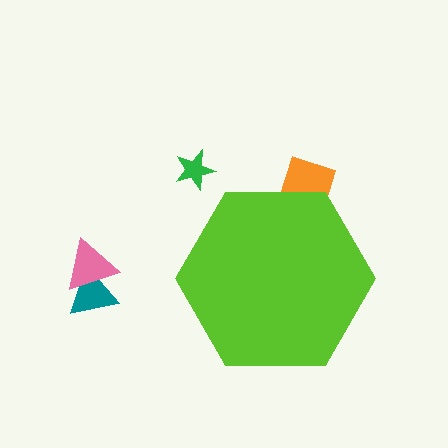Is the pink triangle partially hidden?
No, the pink triangle is fully visible.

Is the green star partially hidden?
No, the green star is fully visible.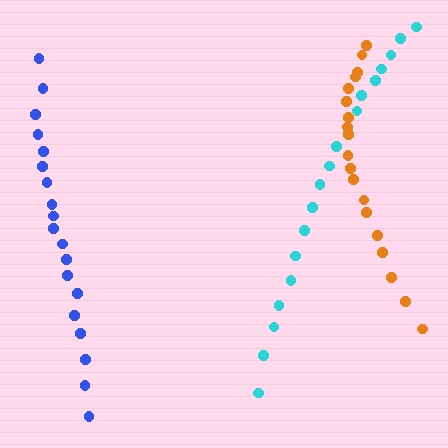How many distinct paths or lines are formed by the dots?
There are 3 distinct paths.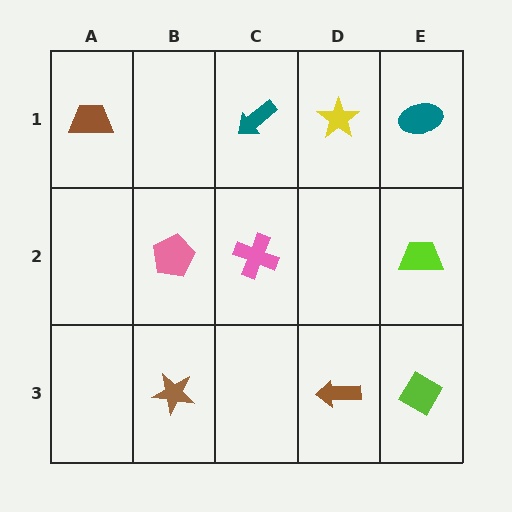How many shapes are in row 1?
4 shapes.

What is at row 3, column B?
A brown star.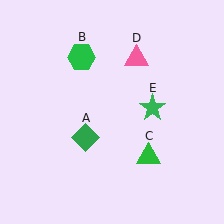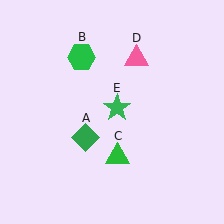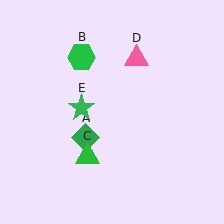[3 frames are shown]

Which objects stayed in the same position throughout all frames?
Green diamond (object A) and green hexagon (object B) and pink triangle (object D) remained stationary.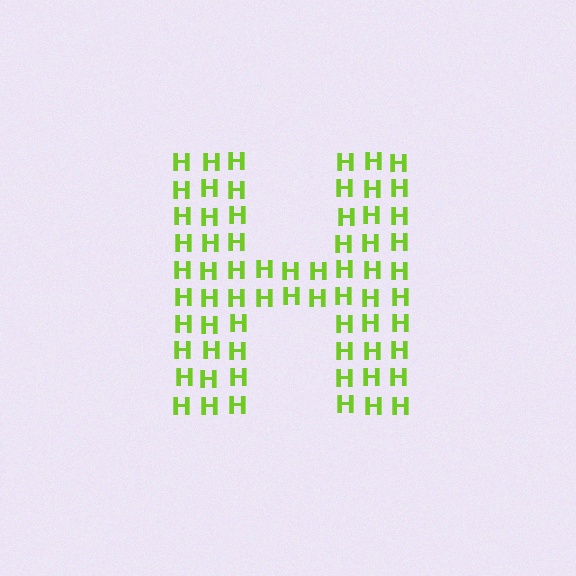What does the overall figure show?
The overall figure shows the letter H.